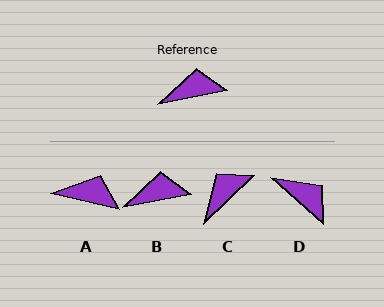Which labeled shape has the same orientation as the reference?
B.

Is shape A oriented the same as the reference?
No, it is off by about 24 degrees.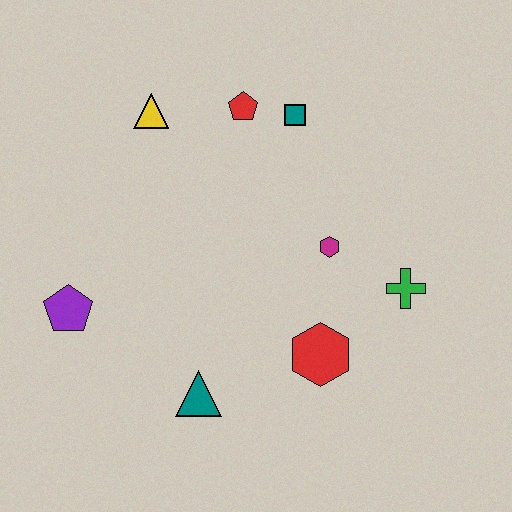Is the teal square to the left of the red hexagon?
Yes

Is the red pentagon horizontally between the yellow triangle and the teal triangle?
No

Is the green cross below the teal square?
Yes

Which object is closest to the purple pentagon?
The teal triangle is closest to the purple pentagon.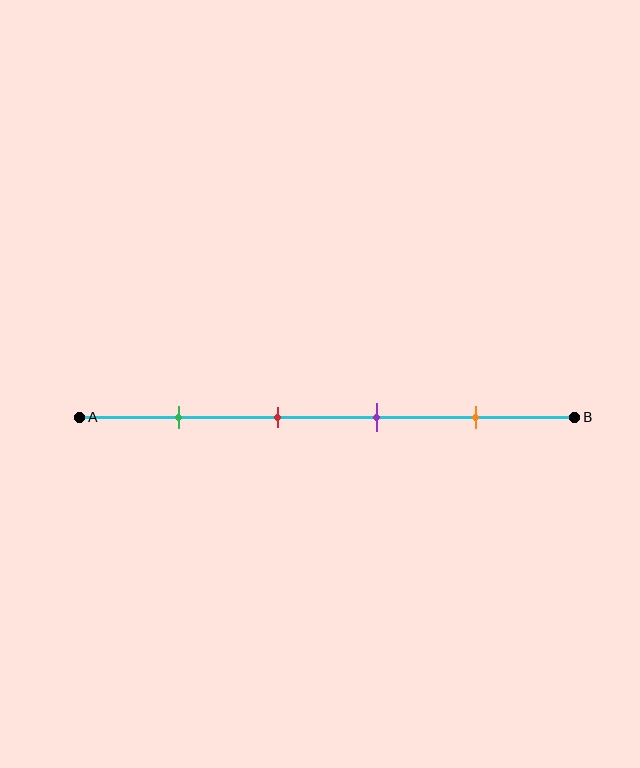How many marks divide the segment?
There are 4 marks dividing the segment.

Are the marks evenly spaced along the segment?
Yes, the marks are approximately evenly spaced.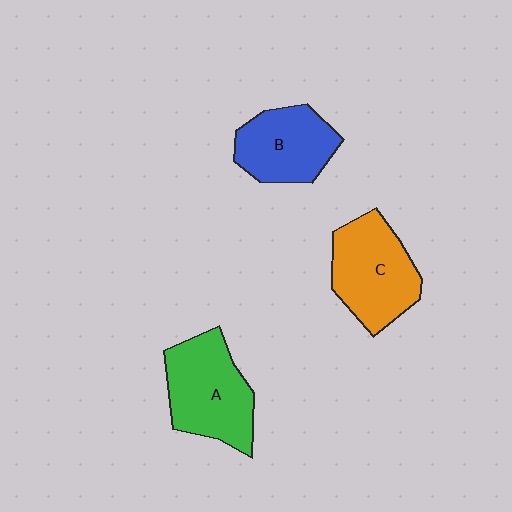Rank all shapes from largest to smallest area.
From largest to smallest: A (green), C (orange), B (blue).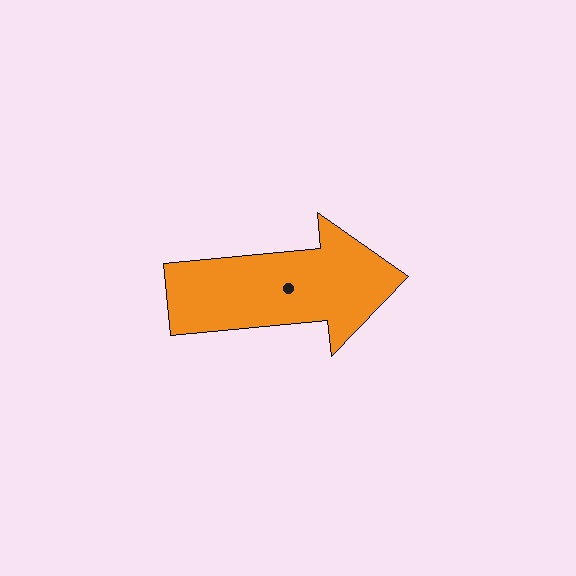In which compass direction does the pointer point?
East.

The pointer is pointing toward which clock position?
Roughly 3 o'clock.